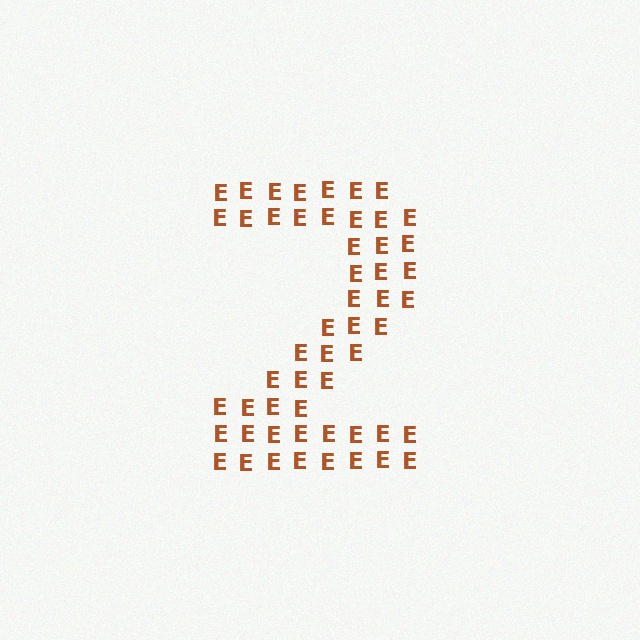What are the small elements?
The small elements are letter E's.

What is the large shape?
The large shape is the digit 2.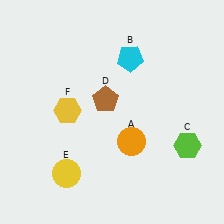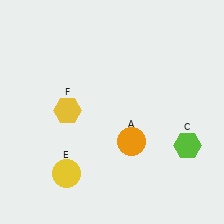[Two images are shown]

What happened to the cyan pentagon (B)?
The cyan pentagon (B) was removed in Image 2. It was in the top-right area of Image 1.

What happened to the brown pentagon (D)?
The brown pentagon (D) was removed in Image 2. It was in the top-left area of Image 1.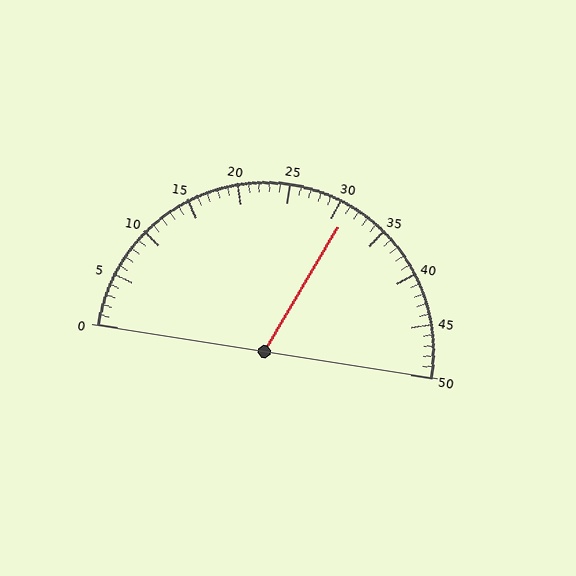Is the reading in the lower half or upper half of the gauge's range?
The reading is in the upper half of the range (0 to 50).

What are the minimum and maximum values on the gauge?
The gauge ranges from 0 to 50.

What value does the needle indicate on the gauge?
The needle indicates approximately 31.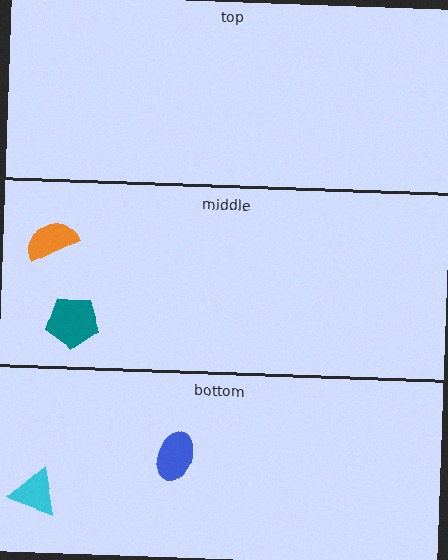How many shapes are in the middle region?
2.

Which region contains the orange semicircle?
The middle region.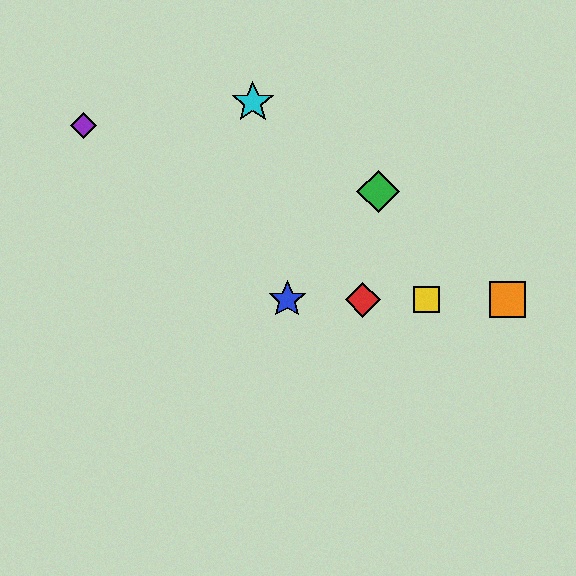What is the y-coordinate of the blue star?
The blue star is at y≈300.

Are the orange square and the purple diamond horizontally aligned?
No, the orange square is at y≈300 and the purple diamond is at y≈125.